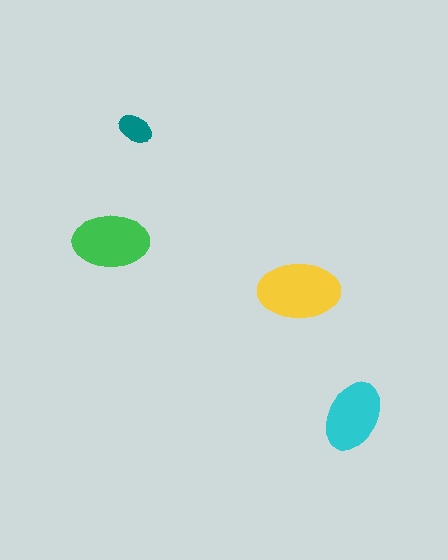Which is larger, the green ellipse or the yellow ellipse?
The yellow one.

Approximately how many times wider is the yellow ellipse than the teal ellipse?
About 2.5 times wider.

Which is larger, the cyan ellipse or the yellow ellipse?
The yellow one.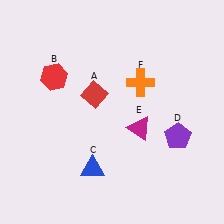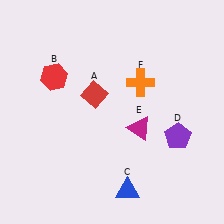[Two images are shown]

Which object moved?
The blue triangle (C) moved right.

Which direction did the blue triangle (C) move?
The blue triangle (C) moved right.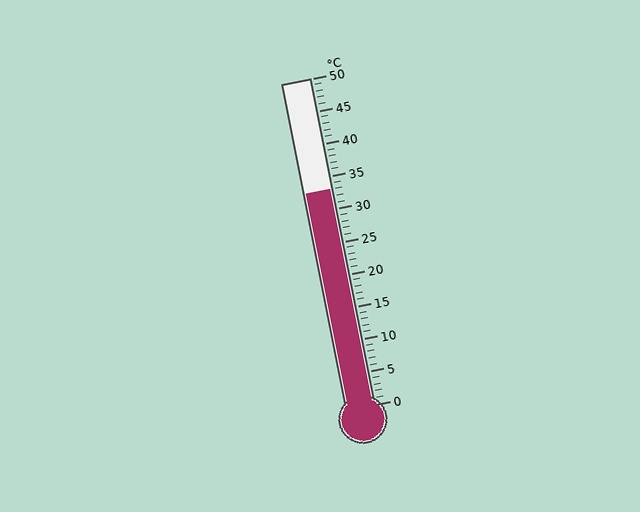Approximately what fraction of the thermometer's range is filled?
The thermometer is filled to approximately 65% of its range.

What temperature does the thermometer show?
The thermometer shows approximately 33°C.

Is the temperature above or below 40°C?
The temperature is below 40°C.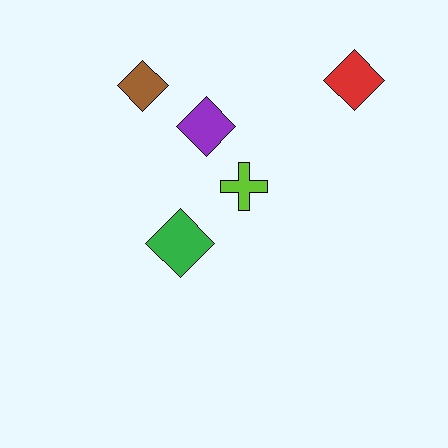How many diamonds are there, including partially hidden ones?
There are 4 diamonds.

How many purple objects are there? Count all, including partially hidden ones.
There is 1 purple object.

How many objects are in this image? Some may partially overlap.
There are 5 objects.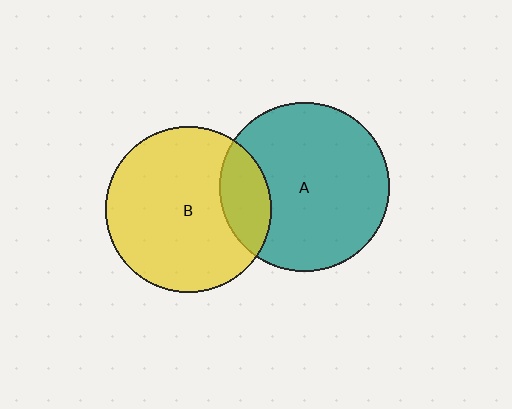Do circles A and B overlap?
Yes.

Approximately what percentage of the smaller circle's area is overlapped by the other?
Approximately 20%.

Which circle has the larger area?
Circle A (teal).